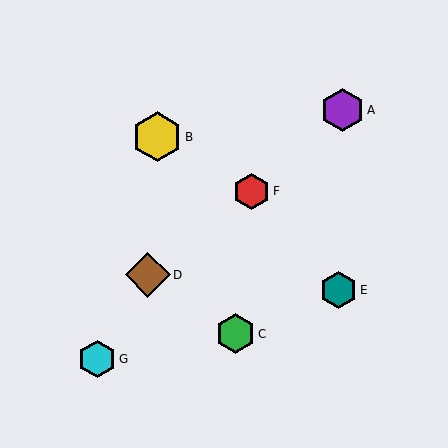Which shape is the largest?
The yellow hexagon (labeled B) is the largest.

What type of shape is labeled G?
Shape G is a cyan hexagon.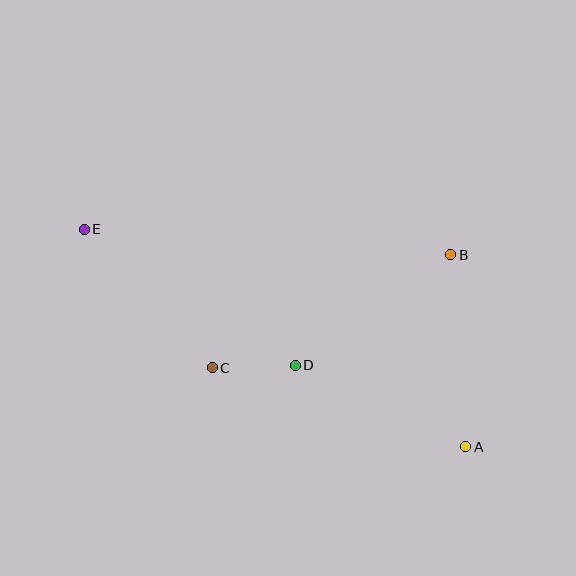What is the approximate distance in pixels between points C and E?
The distance between C and E is approximately 188 pixels.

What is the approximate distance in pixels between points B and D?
The distance between B and D is approximately 191 pixels.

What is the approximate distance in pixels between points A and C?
The distance between A and C is approximately 265 pixels.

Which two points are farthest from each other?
Points A and E are farthest from each other.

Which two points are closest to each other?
Points C and D are closest to each other.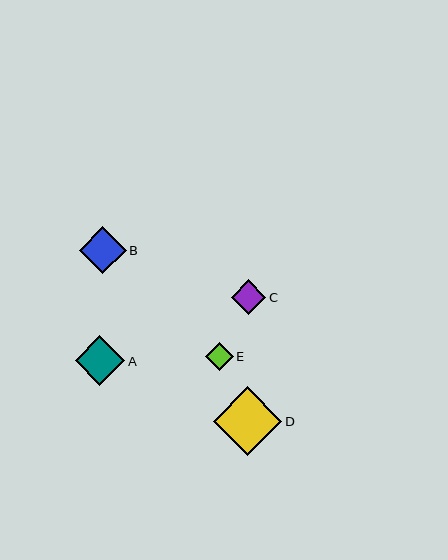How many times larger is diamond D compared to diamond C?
Diamond D is approximately 2.0 times the size of diamond C.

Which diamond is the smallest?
Diamond E is the smallest with a size of approximately 28 pixels.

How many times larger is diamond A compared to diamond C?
Diamond A is approximately 1.4 times the size of diamond C.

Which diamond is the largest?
Diamond D is the largest with a size of approximately 69 pixels.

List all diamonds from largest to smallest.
From largest to smallest: D, A, B, C, E.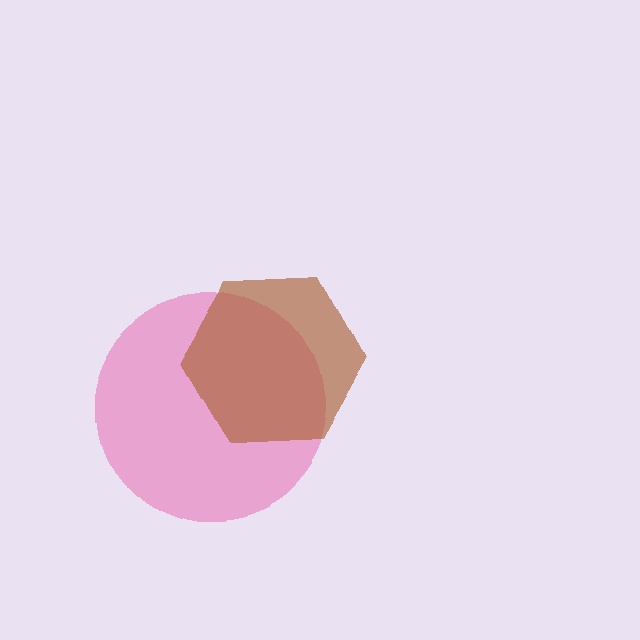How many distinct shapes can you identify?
There are 2 distinct shapes: a pink circle, a brown hexagon.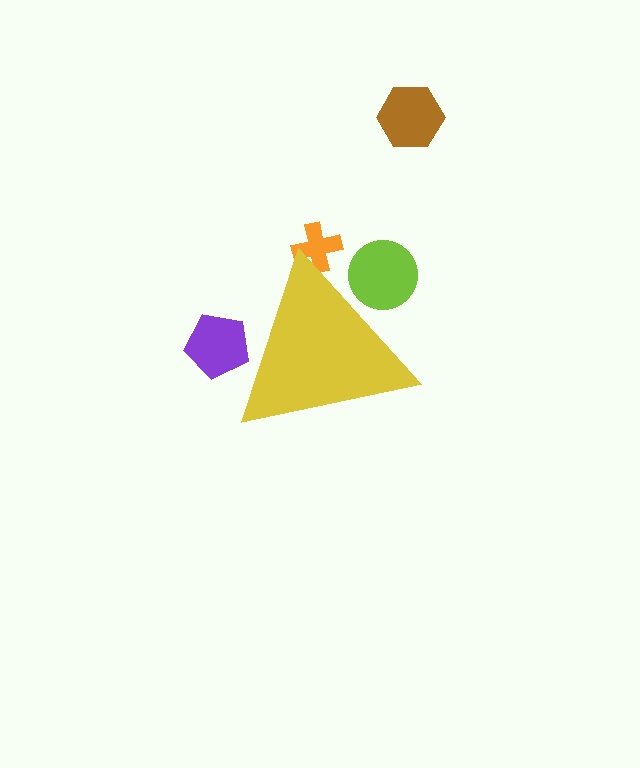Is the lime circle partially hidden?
Yes, the lime circle is partially hidden behind the yellow triangle.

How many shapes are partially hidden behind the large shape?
3 shapes are partially hidden.